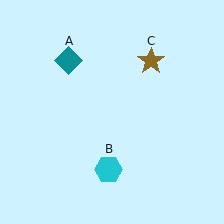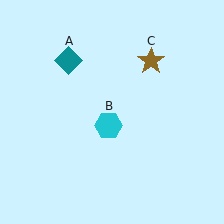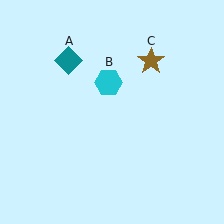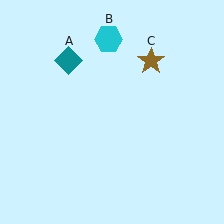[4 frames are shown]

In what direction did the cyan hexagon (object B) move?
The cyan hexagon (object B) moved up.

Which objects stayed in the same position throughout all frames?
Teal diamond (object A) and brown star (object C) remained stationary.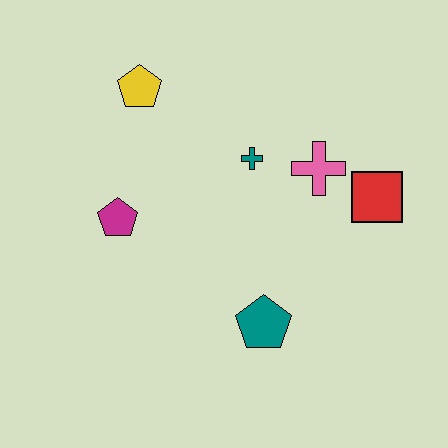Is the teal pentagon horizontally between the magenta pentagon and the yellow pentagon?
No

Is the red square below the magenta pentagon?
No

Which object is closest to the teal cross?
The pink cross is closest to the teal cross.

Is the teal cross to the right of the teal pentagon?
No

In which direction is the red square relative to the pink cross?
The red square is to the right of the pink cross.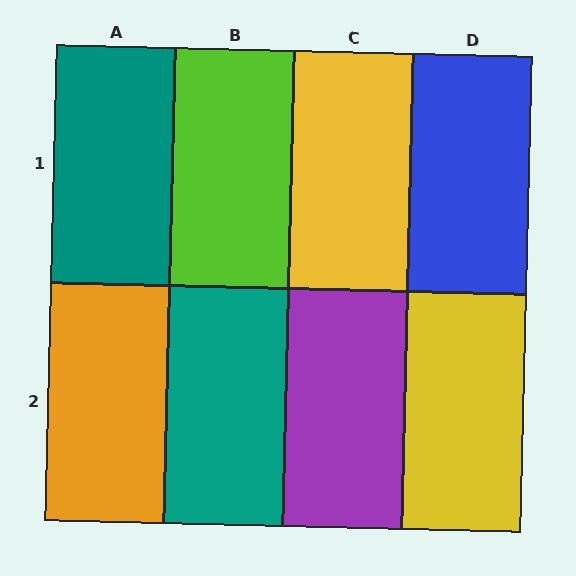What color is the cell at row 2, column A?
Orange.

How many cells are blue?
1 cell is blue.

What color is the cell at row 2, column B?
Teal.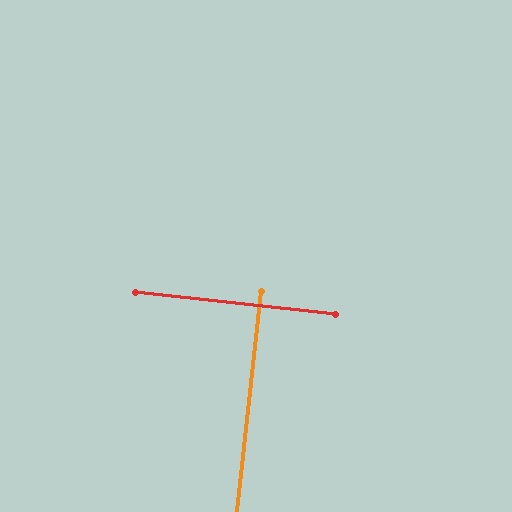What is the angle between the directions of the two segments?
Approximately 90 degrees.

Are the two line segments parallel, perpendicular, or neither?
Perpendicular — they meet at approximately 90°.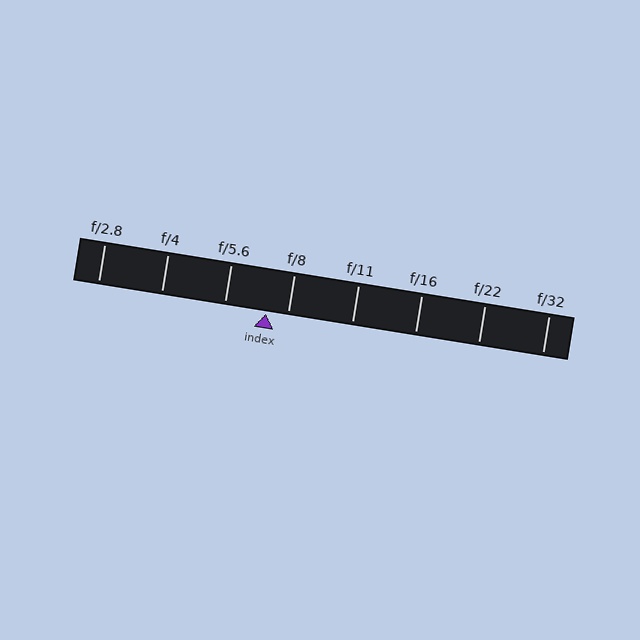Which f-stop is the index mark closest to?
The index mark is closest to f/8.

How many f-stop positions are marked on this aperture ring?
There are 8 f-stop positions marked.